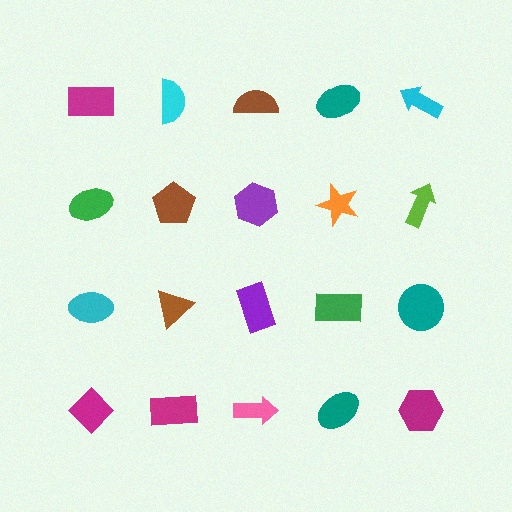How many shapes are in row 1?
5 shapes.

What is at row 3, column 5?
A teal circle.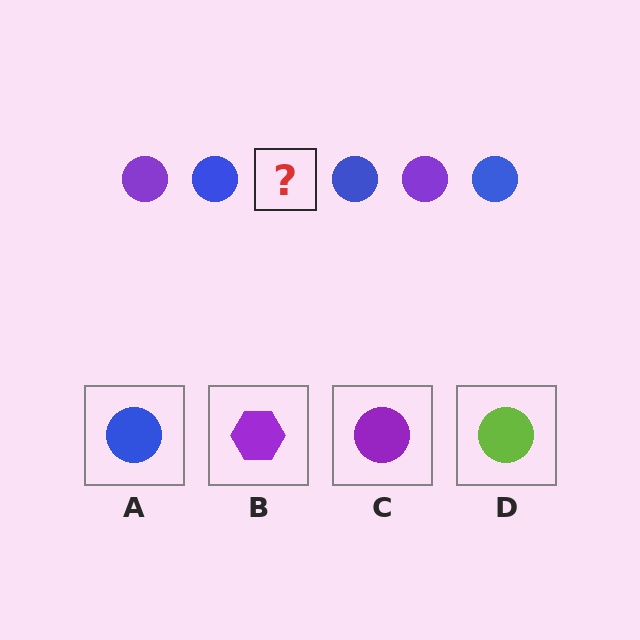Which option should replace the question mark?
Option C.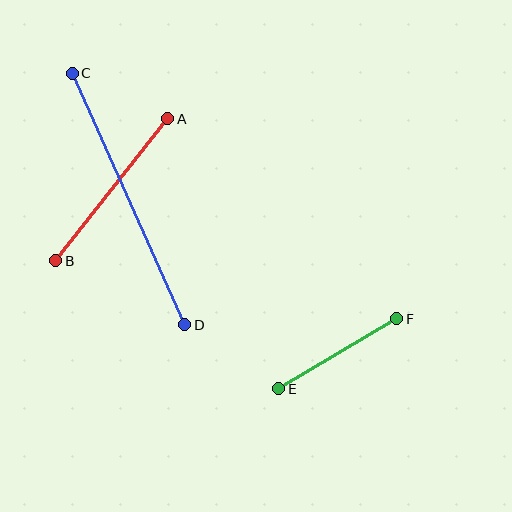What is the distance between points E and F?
The distance is approximately 137 pixels.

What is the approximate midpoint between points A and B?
The midpoint is at approximately (112, 190) pixels.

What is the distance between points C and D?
The distance is approximately 275 pixels.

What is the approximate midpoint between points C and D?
The midpoint is at approximately (129, 199) pixels.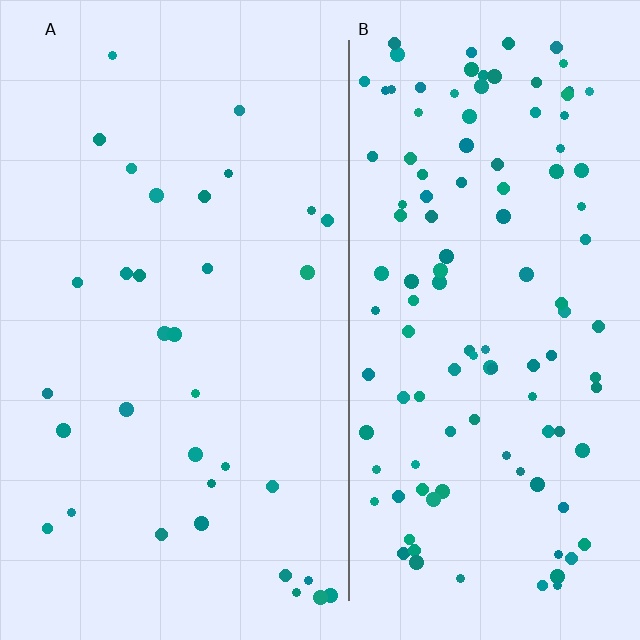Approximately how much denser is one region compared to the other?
Approximately 3.5× — region B over region A.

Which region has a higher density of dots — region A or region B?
B (the right).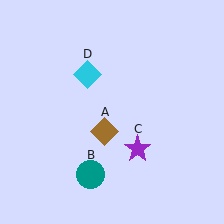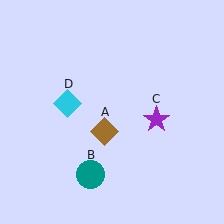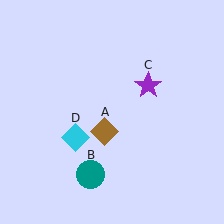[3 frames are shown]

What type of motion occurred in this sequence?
The purple star (object C), cyan diamond (object D) rotated counterclockwise around the center of the scene.